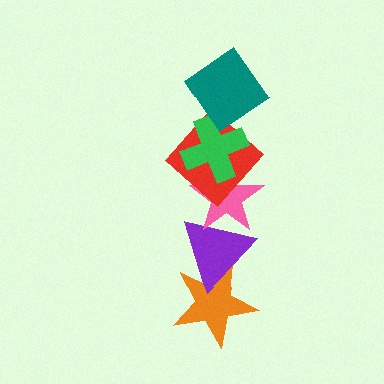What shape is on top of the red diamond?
The green cross is on top of the red diamond.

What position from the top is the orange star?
The orange star is 6th from the top.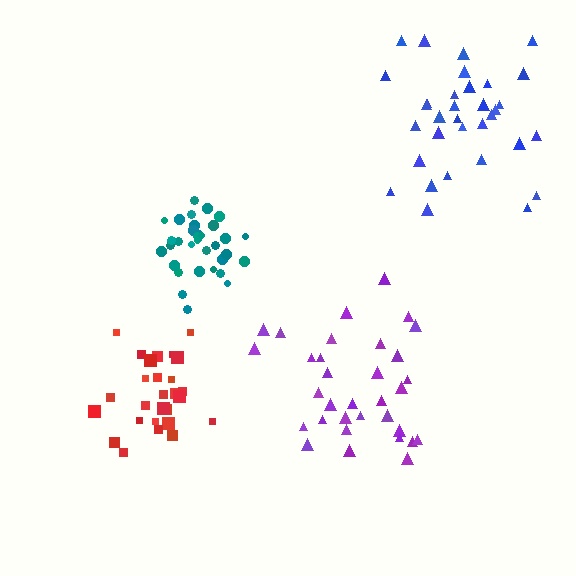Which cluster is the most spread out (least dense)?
Purple.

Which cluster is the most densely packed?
Teal.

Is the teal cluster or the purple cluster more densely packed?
Teal.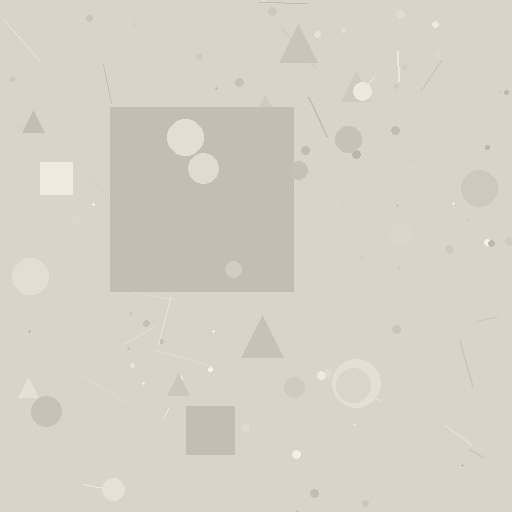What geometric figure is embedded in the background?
A square is embedded in the background.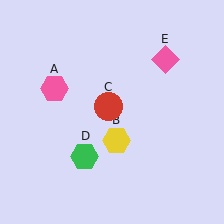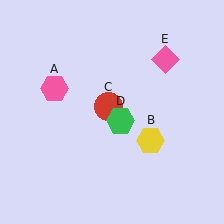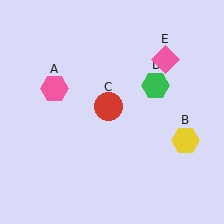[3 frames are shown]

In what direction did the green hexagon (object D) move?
The green hexagon (object D) moved up and to the right.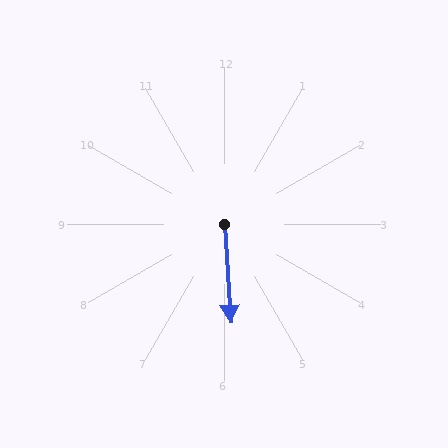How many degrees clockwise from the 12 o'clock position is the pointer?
Approximately 176 degrees.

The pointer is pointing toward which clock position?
Roughly 6 o'clock.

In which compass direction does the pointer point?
South.